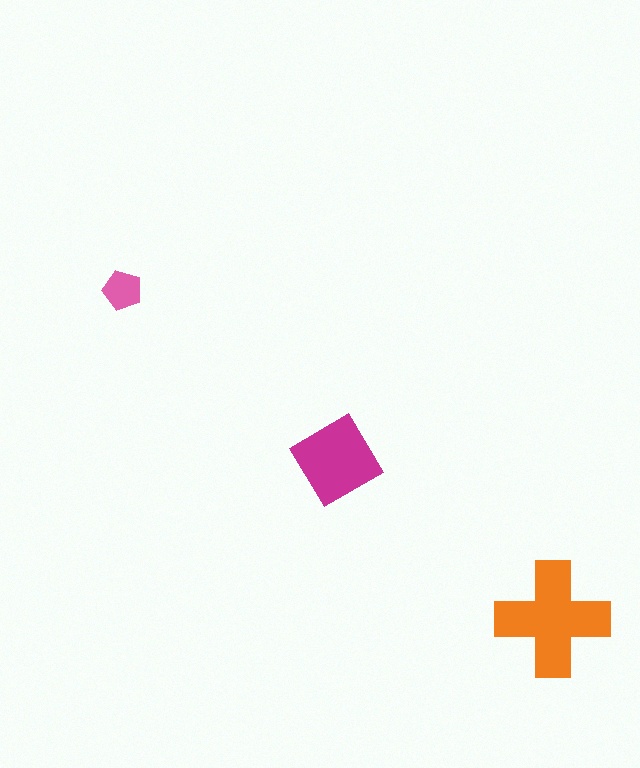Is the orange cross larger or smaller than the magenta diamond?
Larger.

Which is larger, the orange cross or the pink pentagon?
The orange cross.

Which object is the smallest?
The pink pentagon.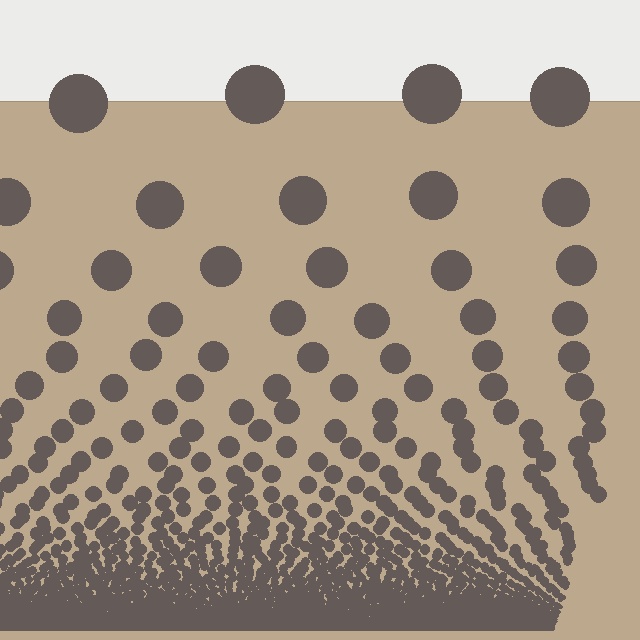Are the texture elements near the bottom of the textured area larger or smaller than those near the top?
Smaller. The gradient is inverted — elements near the bottom are smaller and denser.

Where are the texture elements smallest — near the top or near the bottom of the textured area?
Near the bottom.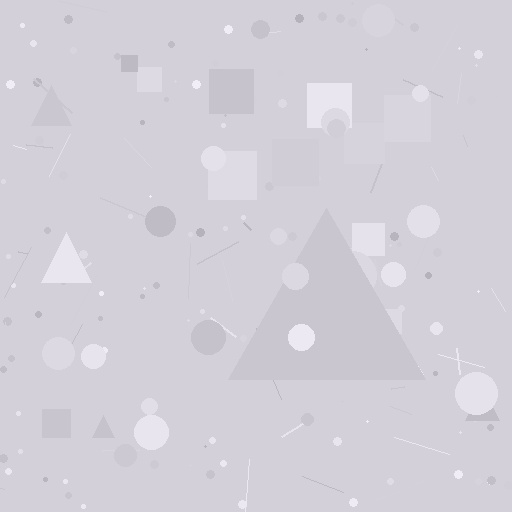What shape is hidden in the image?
A triangle is hidden in the image.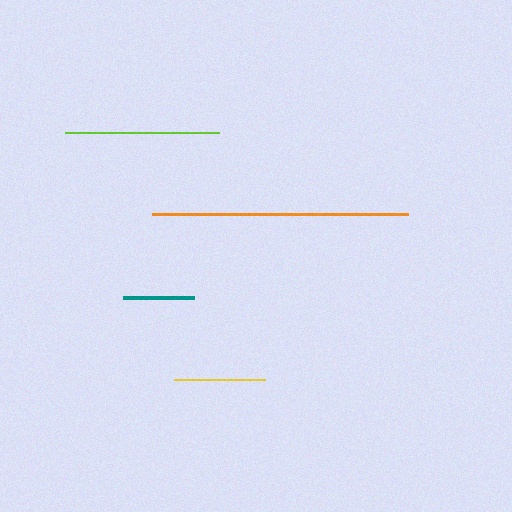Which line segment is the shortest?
The teal line is the shortest at approximately 72 pixels.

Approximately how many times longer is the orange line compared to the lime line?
The orange line is approximately 1.7 times the length of the lime line.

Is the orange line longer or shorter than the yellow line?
The orange line is longer than the yellow line.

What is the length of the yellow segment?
The yellow segment is approximately 90 pixels long.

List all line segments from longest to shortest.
From longest to shortest: orange, lime, yellow, teal.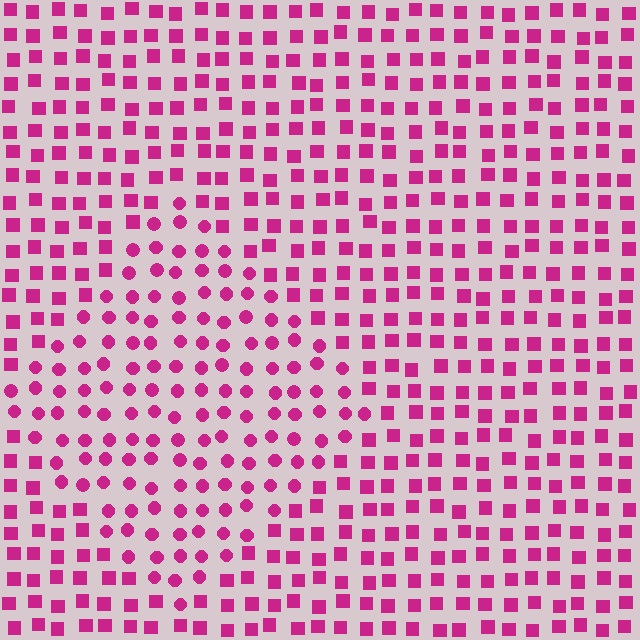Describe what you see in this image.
The image is filled with small magenta elements arranged in a uniform grid. A diamond-shaped region contains circles, while the surrounding area contains squares. The boundary is defined purely by the change in element shape.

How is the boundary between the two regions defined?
The boundary is defined by a change in element shape: circles inside vs. squares outside. All elements share the same color and spacing.